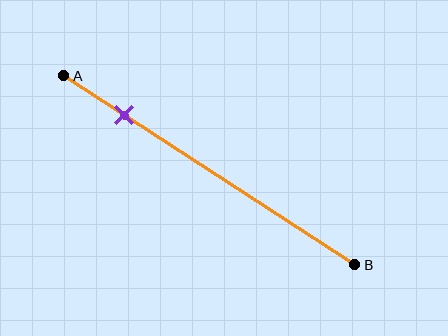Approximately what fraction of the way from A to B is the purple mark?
The purple mark is approximately 20% of the way from A to B.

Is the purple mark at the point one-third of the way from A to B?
No, the mark is at about 20% from A, not at the 33% one-third point.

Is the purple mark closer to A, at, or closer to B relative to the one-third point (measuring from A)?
The purple mark is closer to point A than the one-third point of segment AB.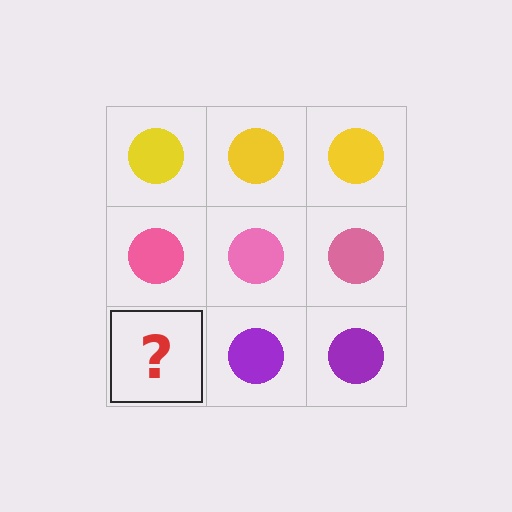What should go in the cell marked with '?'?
The missing cell should contain a purple circle.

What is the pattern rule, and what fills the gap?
The rule is that each row has a consistent color. The gap should be filled with a purple circle.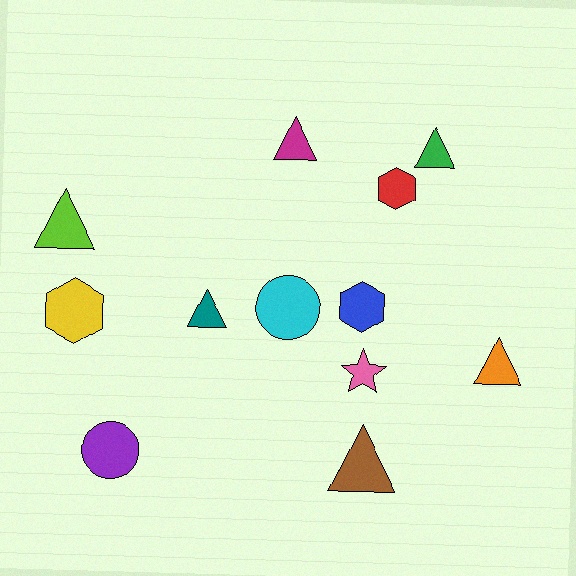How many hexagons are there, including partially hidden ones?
There are 3 hexagons.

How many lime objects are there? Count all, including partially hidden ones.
There is 1 lime object.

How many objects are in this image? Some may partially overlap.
There are 12 objects.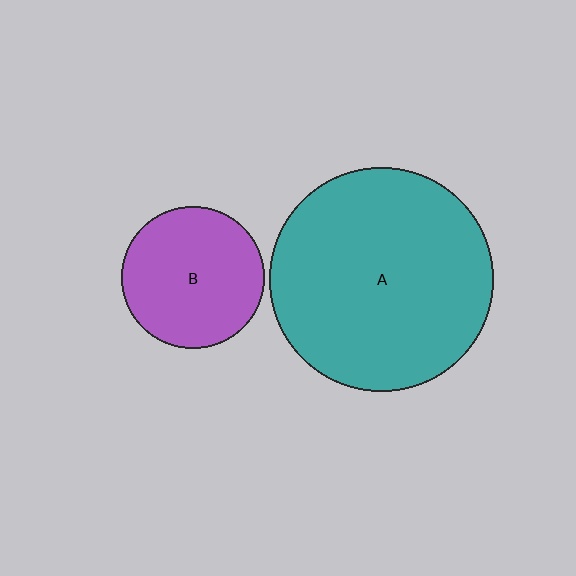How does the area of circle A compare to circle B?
Approximately 2.5 times.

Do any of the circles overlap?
No, none of the circles overlap.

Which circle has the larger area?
Circle A (teal).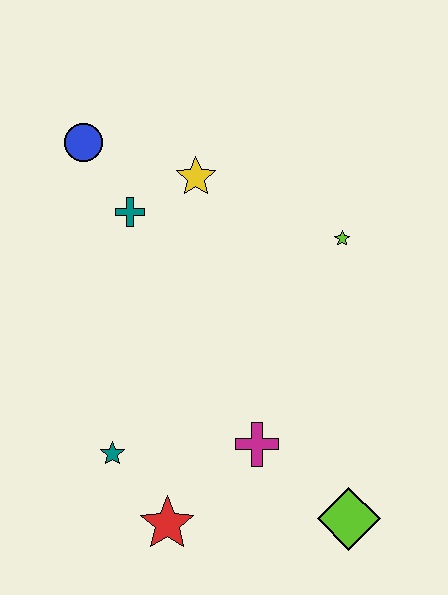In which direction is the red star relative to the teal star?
The red star is below the teal star.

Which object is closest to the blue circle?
The teal cross is closest to the blue circle.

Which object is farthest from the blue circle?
The lime diamond is farthest from the blue circle.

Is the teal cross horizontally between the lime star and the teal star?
Yes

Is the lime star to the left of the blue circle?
No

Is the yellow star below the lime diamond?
No